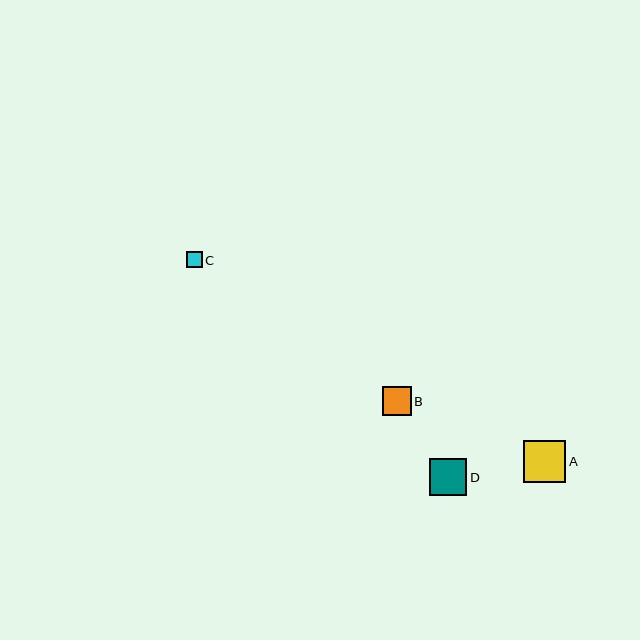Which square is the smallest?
Square C is the smallest with a size of approximately 16 pixels.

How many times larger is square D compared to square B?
Square D is approximately 1.3 times the size of square B.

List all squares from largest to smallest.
From largest to smallest: A, D, B, C.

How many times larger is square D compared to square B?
Square D is approximately 1.3 times the size of square B.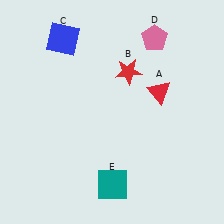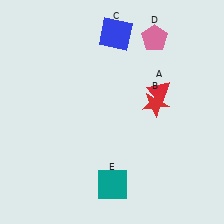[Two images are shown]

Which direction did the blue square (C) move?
The blue square (C) moved right.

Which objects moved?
The objects that moved are: the red star (B), the blue square (C).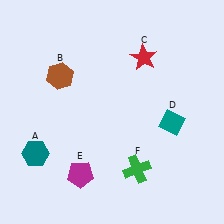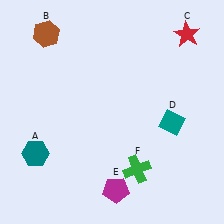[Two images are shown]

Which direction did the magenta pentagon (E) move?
The magenta pentagon (E) moved right.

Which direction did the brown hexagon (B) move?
The brown hexagon (B) moved up.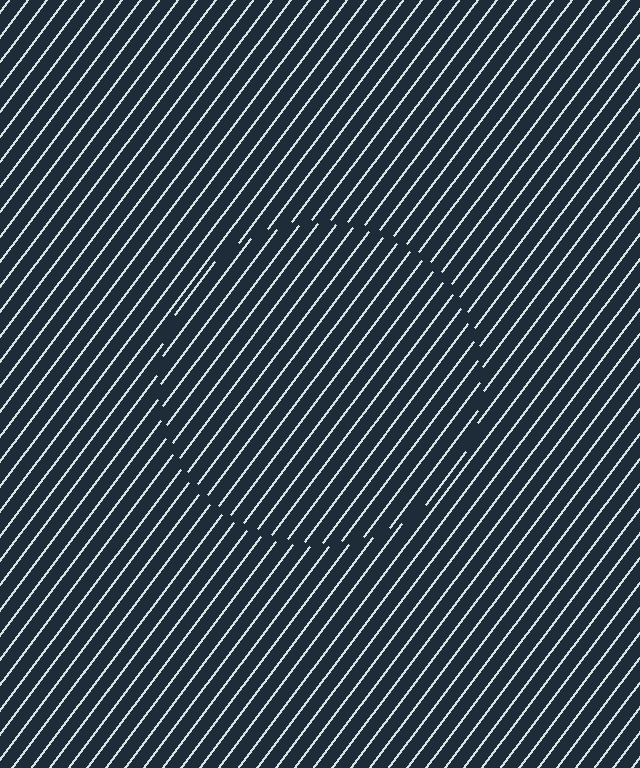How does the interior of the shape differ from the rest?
The interior of the shape contains the same grating, shifted by half a period — the contour is defined by the phase discontinuity where line-ends from the inner and outer gratings abut.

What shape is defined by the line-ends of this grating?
An illusory circle. The interior of the shape contains the same grating, shifted by half a period — the contour is defined by the phase discontinuity where line-ends from the inner and outer gratings abut.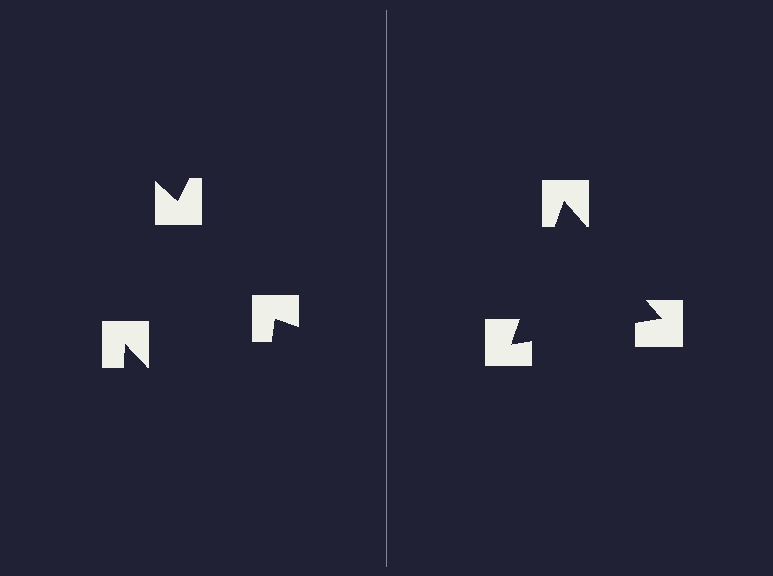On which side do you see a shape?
An illusory triangle appears on the right side. On the left side the wedge cuts are rotated, so no coherent shape forms.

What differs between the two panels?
The notched squares are positioned identically on both sides; only the wedge orientations differ. On the right they align to a triangle; on the left they are misaligned.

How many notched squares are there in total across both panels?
6 — 3 on each side.